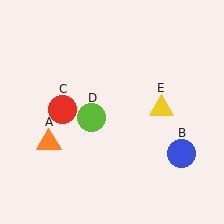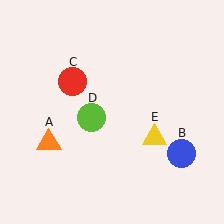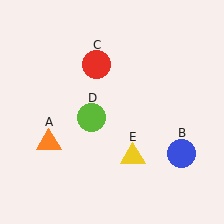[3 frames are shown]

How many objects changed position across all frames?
2 objects changed position: red circle (object C), yellow triangle (object E).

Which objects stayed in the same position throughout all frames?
Orange triangle (object A) and blue circle (object B) and lime circle (object D) remained stationary.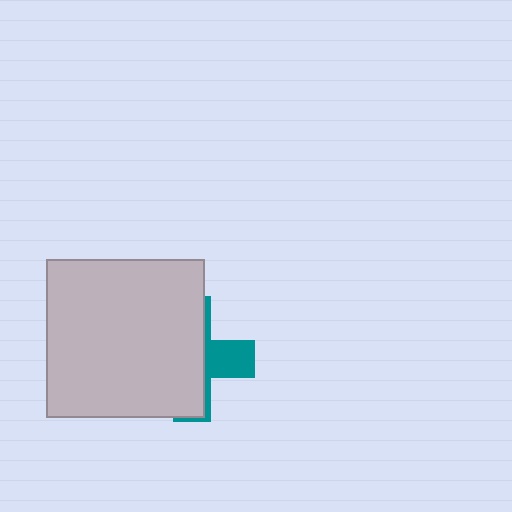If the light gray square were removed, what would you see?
You would see the complete teal cross.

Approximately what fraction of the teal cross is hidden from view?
Roughly 69% of the teal cross is hidden behind the light gray square.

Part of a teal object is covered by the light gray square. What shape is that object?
It is a cross.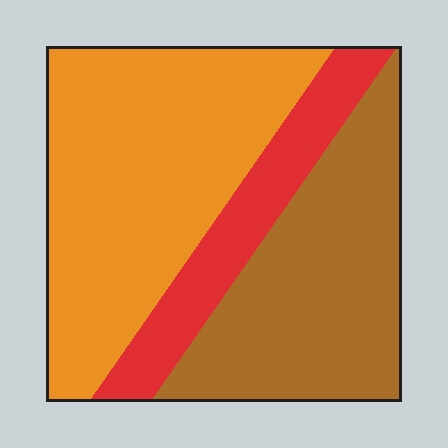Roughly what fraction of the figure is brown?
Brown takes up about three eighths (3/8) of the figure.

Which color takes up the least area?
Red, at roughly 15%.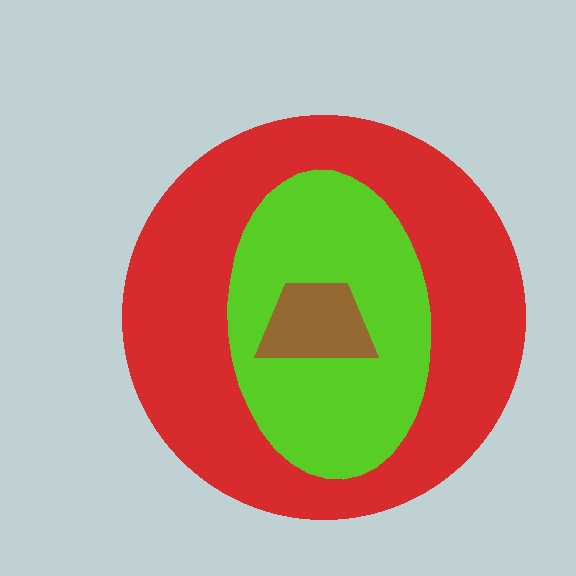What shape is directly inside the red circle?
The lime ellipse.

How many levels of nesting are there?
3.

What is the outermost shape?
The red circle.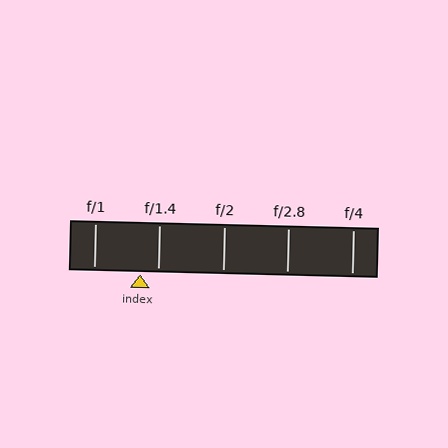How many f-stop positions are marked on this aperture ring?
There are 5 f-stop positions marked.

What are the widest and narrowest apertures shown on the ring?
The widest aperture shown is f/1 and the narrowest is f/4.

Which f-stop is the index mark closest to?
The index mark is closest to f/1.4.